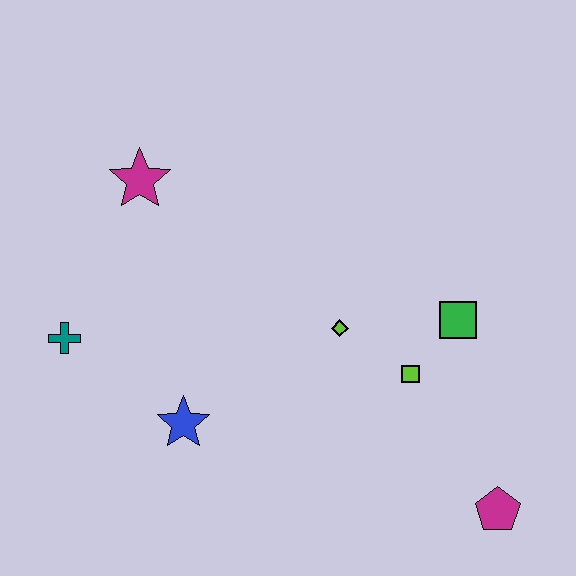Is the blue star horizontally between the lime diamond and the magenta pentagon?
No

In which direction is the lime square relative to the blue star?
The lime square is to the right of the blue star.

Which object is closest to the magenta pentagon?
The lime square is closest to the magenta pentagon.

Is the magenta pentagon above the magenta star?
No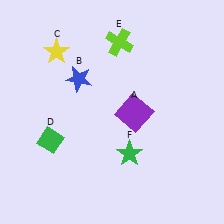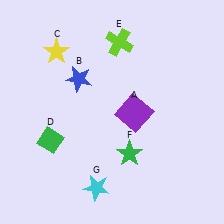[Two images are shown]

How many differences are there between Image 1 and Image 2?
There is 1 difference between the two images.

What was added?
A cyan star (G) was added in Image 2.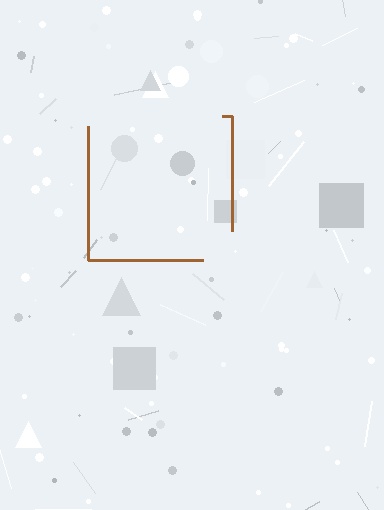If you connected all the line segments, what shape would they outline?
They would outline a square.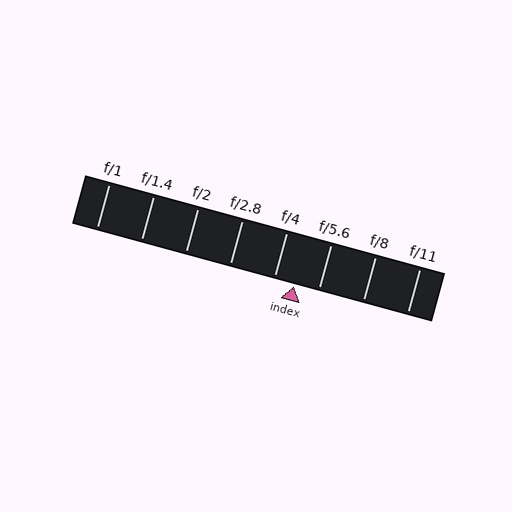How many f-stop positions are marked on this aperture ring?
There are 8 f-stop positions marked.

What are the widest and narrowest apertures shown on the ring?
The widest aperture shown is f/1 and the narrowest is f/11.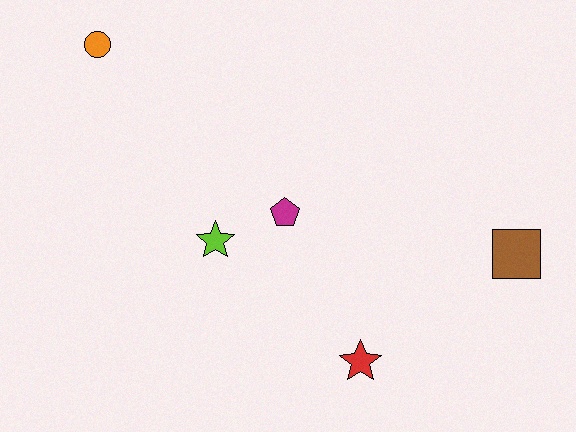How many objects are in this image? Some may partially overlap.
There are 5 objects.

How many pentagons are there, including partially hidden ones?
There is 1 pentagon.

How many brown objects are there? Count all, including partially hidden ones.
There is 1 brown object.